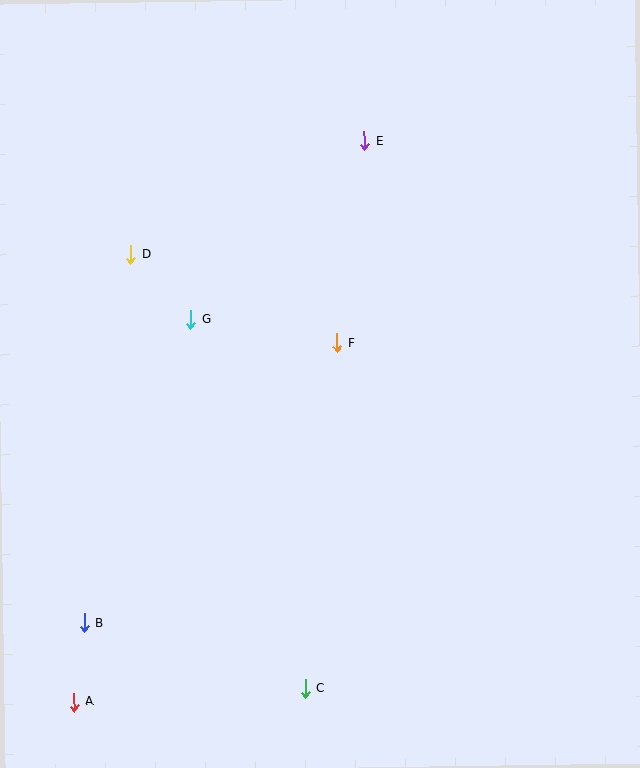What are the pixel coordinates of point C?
Point C is at (305, 689).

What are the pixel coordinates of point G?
Point G is at (191, 319).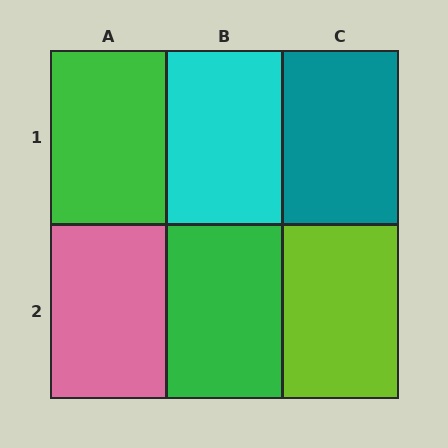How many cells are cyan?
1 cell is cyan.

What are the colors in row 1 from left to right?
Green, cyan, teal.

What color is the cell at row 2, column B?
Green.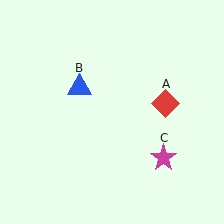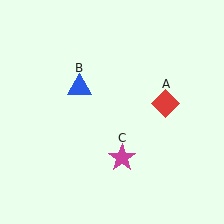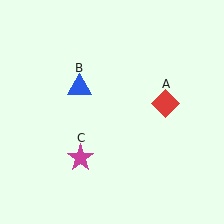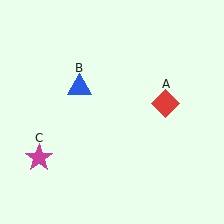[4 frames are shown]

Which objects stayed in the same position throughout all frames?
Red diamond (object A) and blue triangle (object B) remained stationary.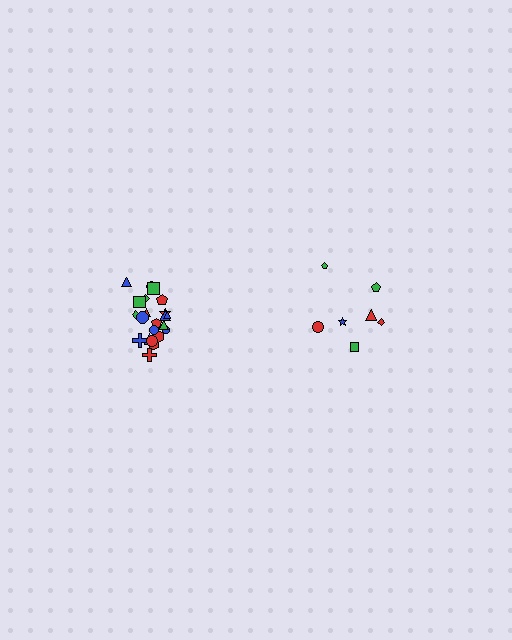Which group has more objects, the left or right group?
The left group.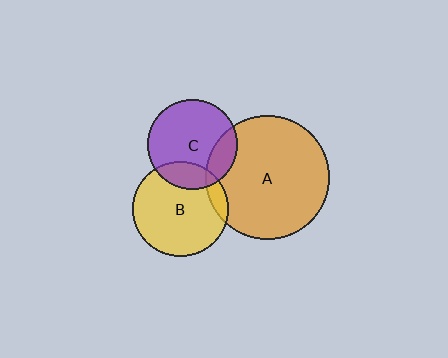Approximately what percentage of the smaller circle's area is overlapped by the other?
Approximately 10%.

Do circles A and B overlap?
Yes.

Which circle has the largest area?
Circle A (orange).